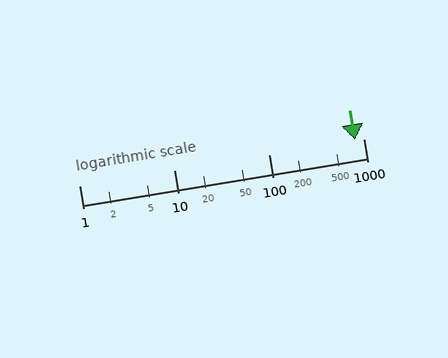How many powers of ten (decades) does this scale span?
The scale spans 3 decades, from 1 to 1000.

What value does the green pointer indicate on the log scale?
The pointer indicates approximately 820.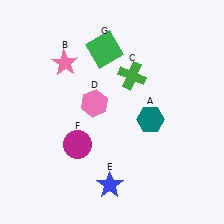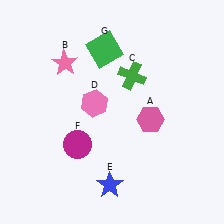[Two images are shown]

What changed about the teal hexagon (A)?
In Image 1, A is teal. In Image 2, it changed to pink.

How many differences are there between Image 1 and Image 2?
There is 1 difference between the two images.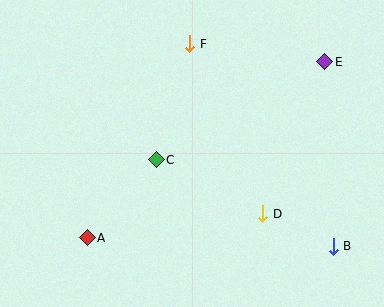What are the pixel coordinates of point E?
Point E is at (325, 62).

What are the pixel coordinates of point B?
Point B is at (333, 246).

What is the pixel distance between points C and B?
The distance between C and B is 197 pixels.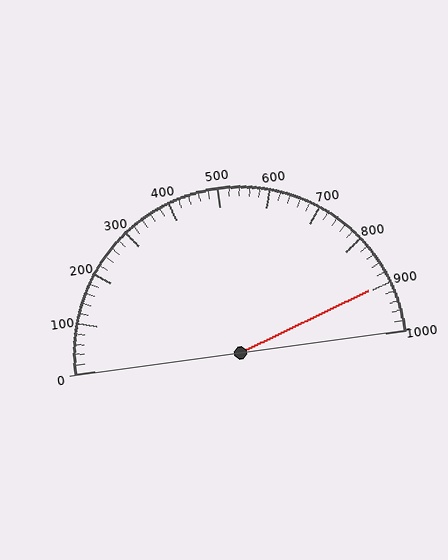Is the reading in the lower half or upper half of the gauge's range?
The reading is in the upper half of the range (0 to 1000).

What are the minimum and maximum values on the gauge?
The gauge ranges from 0 to 1000.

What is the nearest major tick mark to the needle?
The nearest major tick mark is 900.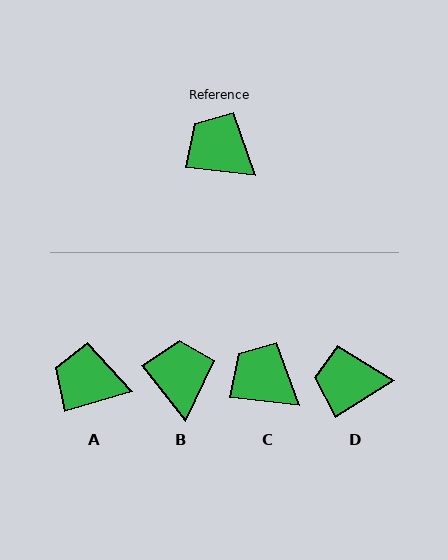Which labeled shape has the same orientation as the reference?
C.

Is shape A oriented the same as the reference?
No, it is off by about 23 degrees.